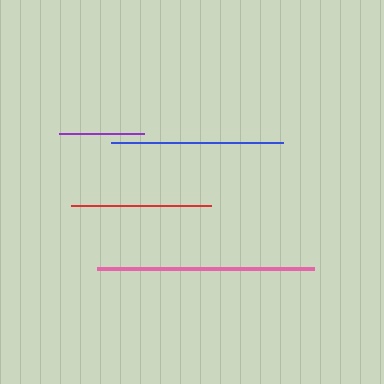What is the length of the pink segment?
The pink segment is approximately 218 pixels long.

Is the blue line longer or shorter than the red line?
The blue line is longer than the red line.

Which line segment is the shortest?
The purple line is the shortest at approximately 85 pixels.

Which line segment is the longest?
The pink line is the longest at approximately 218 pixels.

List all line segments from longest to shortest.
From longest to shortest: pink, blue, red, purple.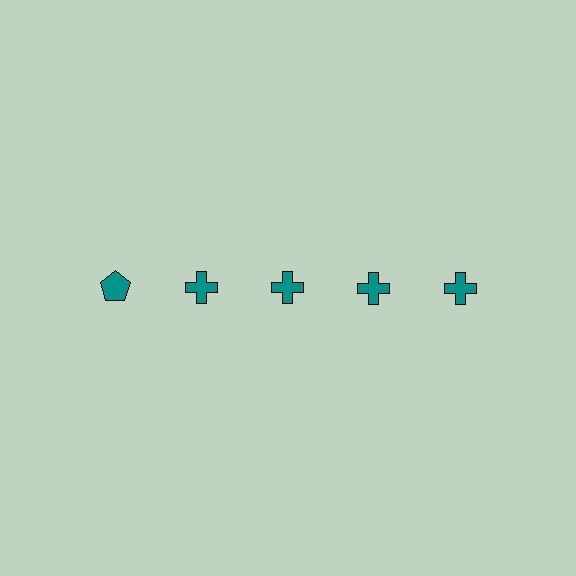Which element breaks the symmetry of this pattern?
The teal pentagon in the top row, leftmost column breaks the symmetry. All other shapes are teal crosses.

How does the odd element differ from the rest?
It has a different shape: pentagon instead of cross.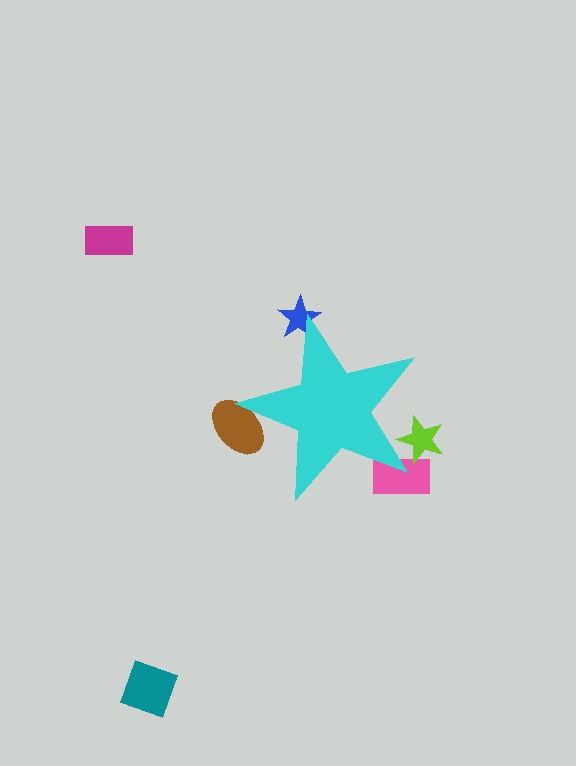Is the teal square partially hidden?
No, the teal square is fully visible.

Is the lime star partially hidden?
Yes, the lime star is partially hidden behind the cyan star.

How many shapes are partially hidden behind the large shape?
4 shapes are partially hidden.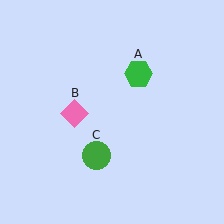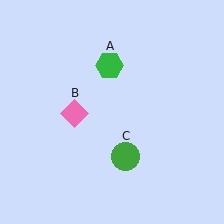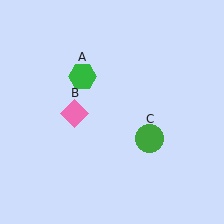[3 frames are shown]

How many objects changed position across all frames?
2 objects changed position: green hexagon (object A), green circle (object C).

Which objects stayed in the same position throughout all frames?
Pink diamond (object B) remained stationary.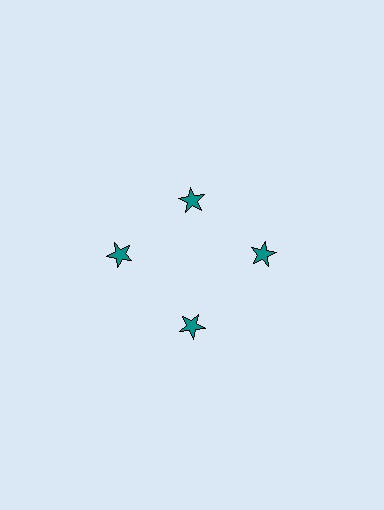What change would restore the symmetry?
The symmetry would be restored by moving it outward, back onto the ring so that all 4 stars sit at equal angles and equal distance from the center.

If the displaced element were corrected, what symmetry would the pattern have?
It would have 4-fold rotational symmetry — the pattern would map onto itself every 90 degrees.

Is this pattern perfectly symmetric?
No. The 4 teal stars are arranged in a ring, but one element near the 12 o'clock position is pulled inward toward the center, breaking the 4-fold rotational symmetry.